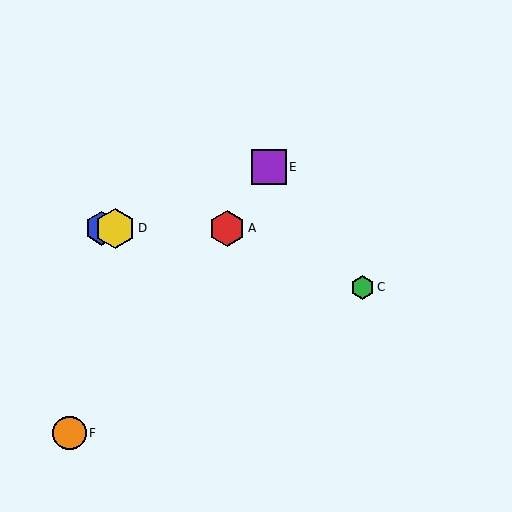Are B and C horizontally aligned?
No, B is at y≈228 and C is at y≈287.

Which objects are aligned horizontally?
Objects A, B, D are aligned horizontally.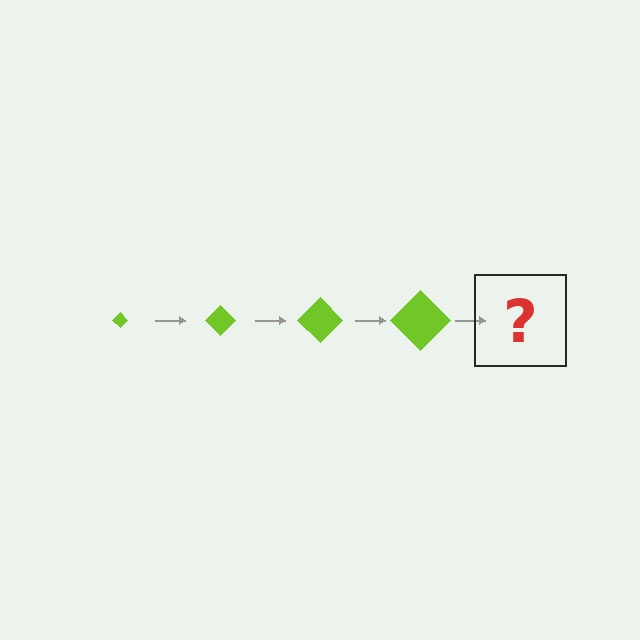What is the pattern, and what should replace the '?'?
The pattern is that the diamond gets progressively larger each step. The '?' should be a lime diamond, larger than the previous one.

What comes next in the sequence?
The next element should be a lime diamond, larger than the previous one.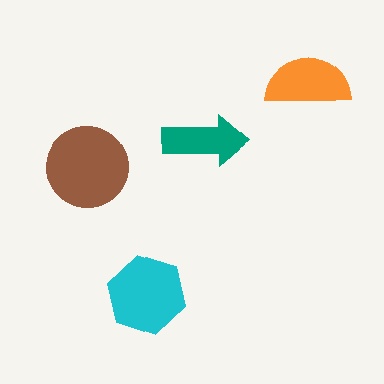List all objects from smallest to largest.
The teal arrow, the orange semicircle, the cyan hexagon, the brown circle.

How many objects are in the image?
There are 4 objects in the image.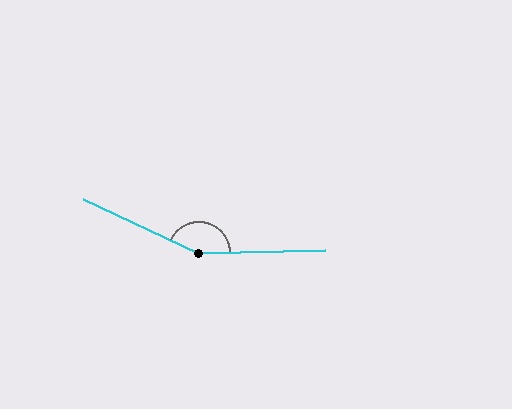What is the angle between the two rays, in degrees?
Approximately 154 degrees.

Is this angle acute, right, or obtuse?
It is obtuse.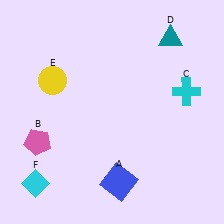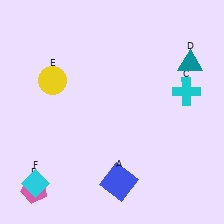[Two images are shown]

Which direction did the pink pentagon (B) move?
The pink pentagon (B) moved down.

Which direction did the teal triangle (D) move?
The teal triangle (D) moved down.